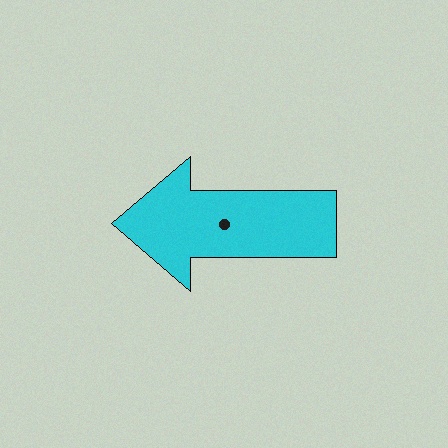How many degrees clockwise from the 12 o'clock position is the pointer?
Approximately 270 degrees.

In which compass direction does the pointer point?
West.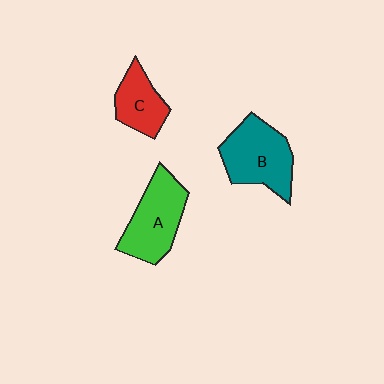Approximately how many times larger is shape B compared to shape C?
Approximately 1.6 times.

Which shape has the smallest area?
Shape C (red).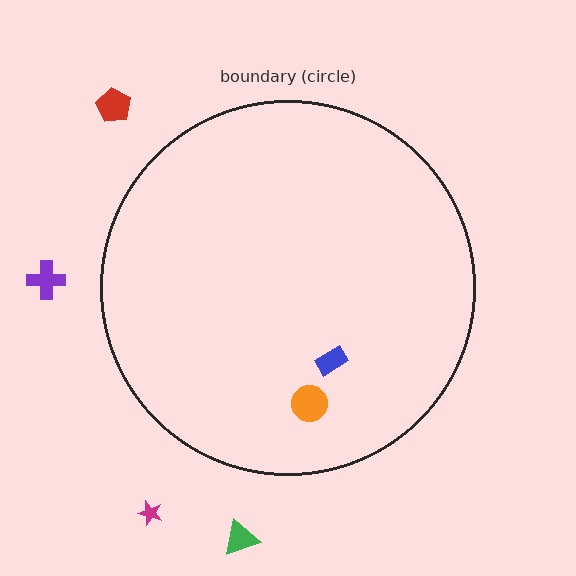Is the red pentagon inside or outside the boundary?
Outside.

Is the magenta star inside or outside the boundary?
Outside.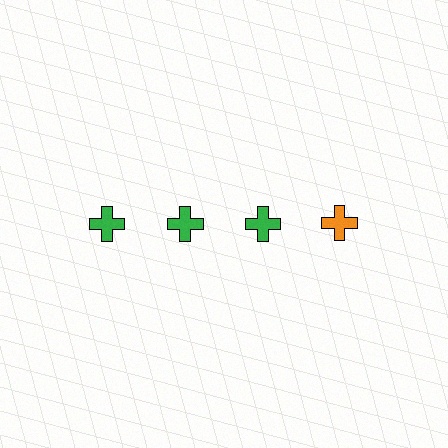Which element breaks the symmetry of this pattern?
The orange cross in the top row, second from right column breaks the symmetry. All other shapes are green crosses.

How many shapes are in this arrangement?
There are 4 shapes arranged in a grid pattern.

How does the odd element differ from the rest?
It has a different color: orange instead of green.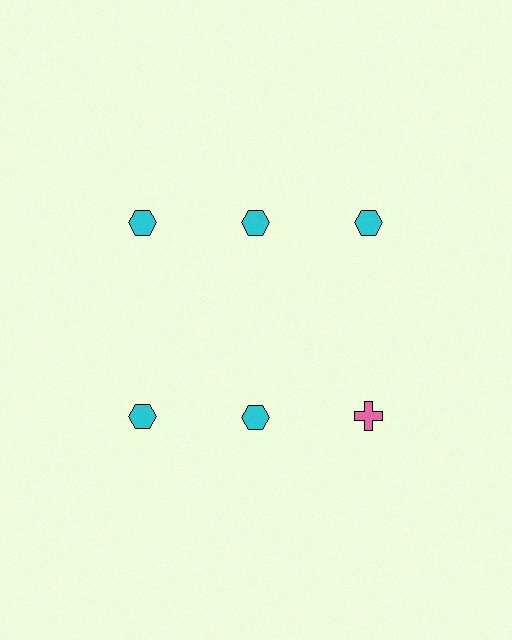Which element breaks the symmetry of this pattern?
The pink cross in the second row, center column breaks the symmetry. All other shapes are cyan hexagons.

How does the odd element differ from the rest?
It differs in both color (pink instead of cyan) and shape (cross instead of hexagon).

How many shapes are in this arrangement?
There are 6 shapes arranged in a grid pattern.